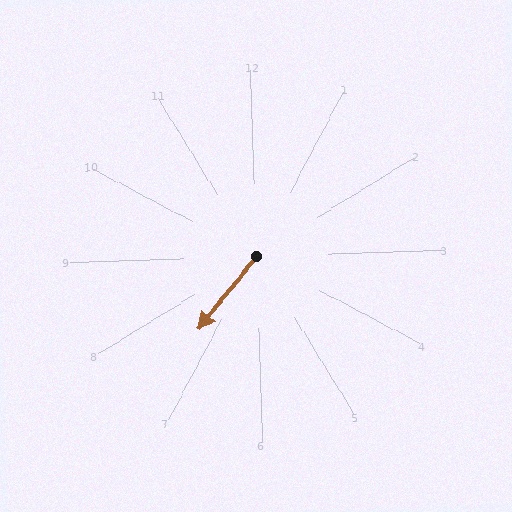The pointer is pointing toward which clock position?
Roughly 7 o'clock.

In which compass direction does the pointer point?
Southwest.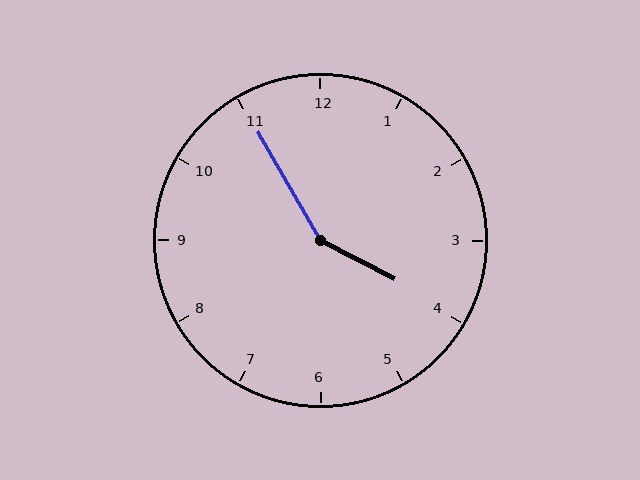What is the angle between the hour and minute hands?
Approximately 148 degrees.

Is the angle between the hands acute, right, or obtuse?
It is obtuse.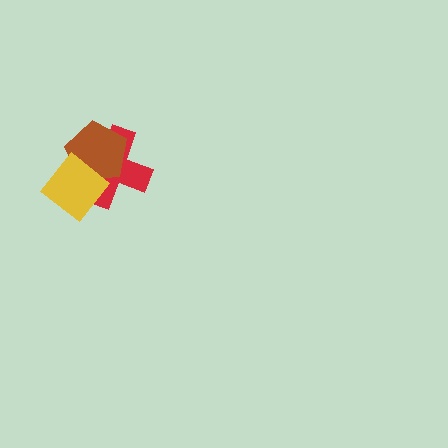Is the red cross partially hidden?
Yes, it is partially covered by another shape.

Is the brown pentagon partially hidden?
Yes, it is partially covered by another shape.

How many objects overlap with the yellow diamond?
2 objects overlap with the yellow diamond.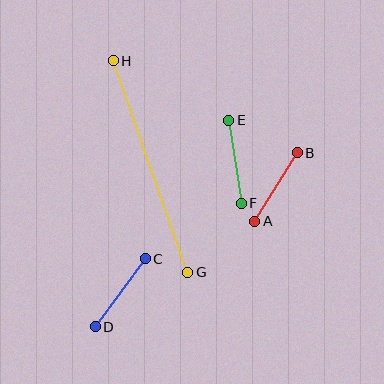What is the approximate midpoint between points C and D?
The midpoint is at approximately (120, 293) pixels.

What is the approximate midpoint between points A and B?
The midpoint is at approximately (276, 187) pixels.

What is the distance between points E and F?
The distance is approximately 84 pixels.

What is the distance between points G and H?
The distance is approximately 224 pixels.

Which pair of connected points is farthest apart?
Points G and H are farthest apart.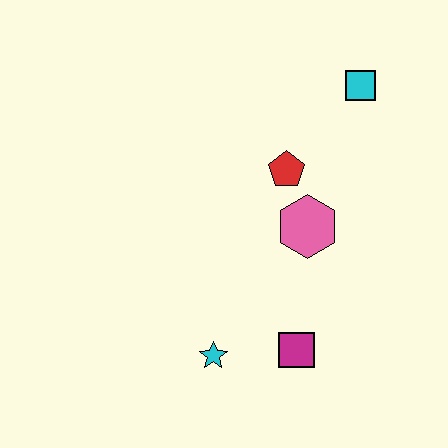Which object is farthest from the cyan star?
The cyan square is farthest from the cyan star.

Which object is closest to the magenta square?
The cyan star is closest to the magenta square.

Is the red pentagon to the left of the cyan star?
No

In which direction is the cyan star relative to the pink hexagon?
The cyan star is below the pink hexagon.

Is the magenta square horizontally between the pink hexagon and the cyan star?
Yes